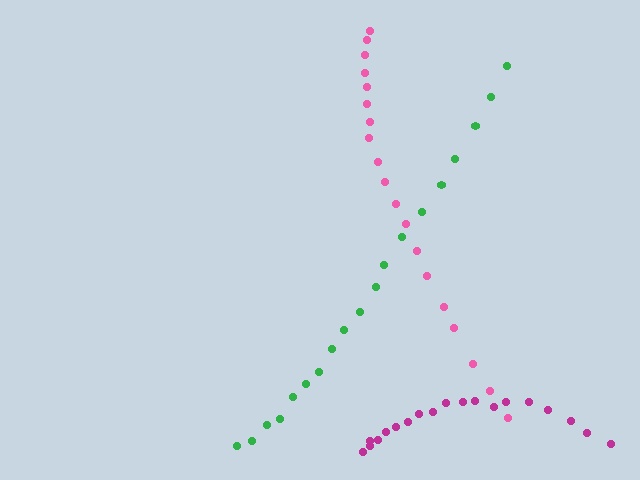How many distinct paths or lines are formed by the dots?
There are 3 distinct paths.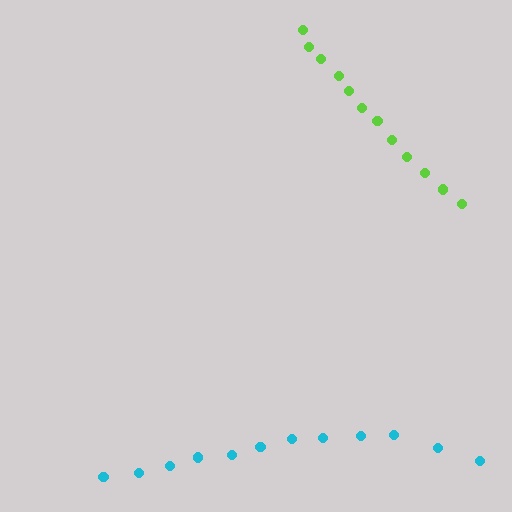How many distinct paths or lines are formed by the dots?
There are 2 distinct paths.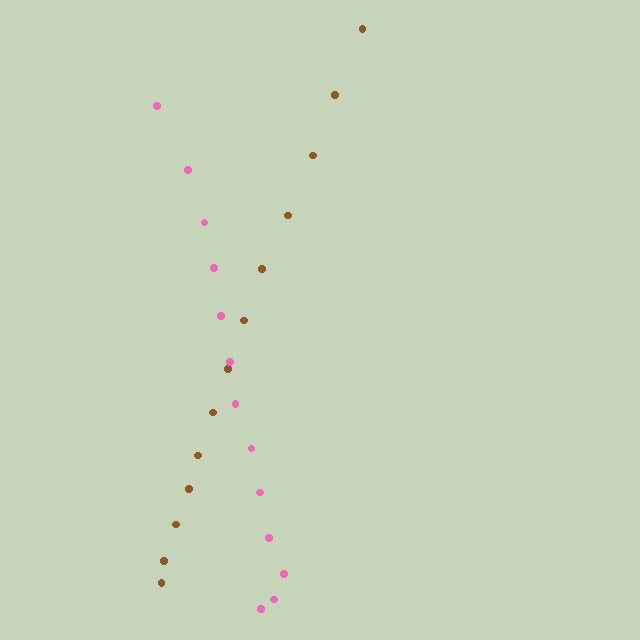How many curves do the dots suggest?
There are 2 distinct paths.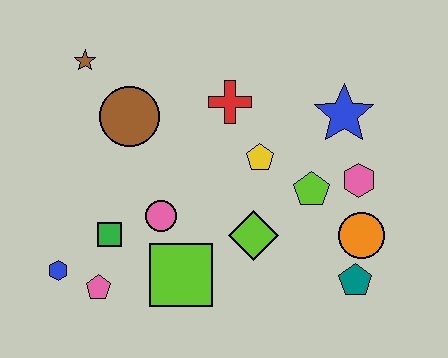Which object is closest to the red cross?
The yellow pentagon is closest to the red cross.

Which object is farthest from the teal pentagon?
The brown star is farthest from the teal pentagon.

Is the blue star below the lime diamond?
No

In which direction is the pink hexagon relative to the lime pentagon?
The pink hexagon is to the right of the lime pentagon.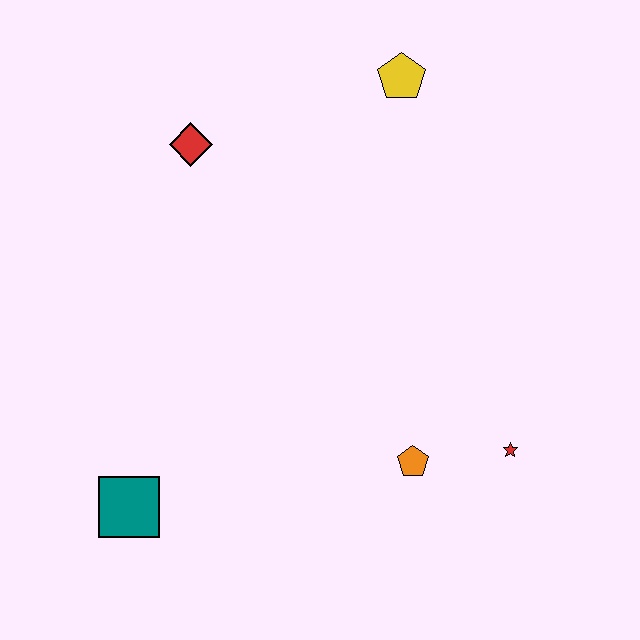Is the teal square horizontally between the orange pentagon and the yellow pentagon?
No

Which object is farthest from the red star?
The red diamond is farthest from the red star.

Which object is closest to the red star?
The orange pentagon is closest to the red star.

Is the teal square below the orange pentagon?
Yes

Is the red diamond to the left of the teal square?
No